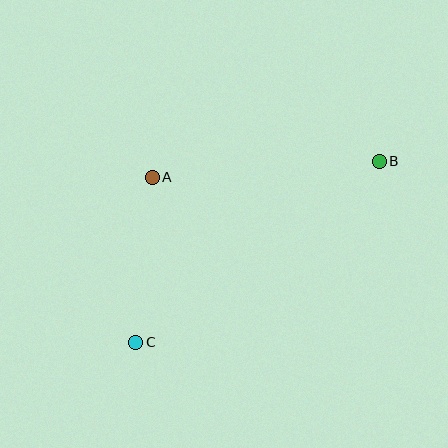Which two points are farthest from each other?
Points B and C are farthest from each other.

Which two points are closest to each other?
Points A and C are closest to each other.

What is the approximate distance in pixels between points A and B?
The distance between A and B is approximately 227 pixels.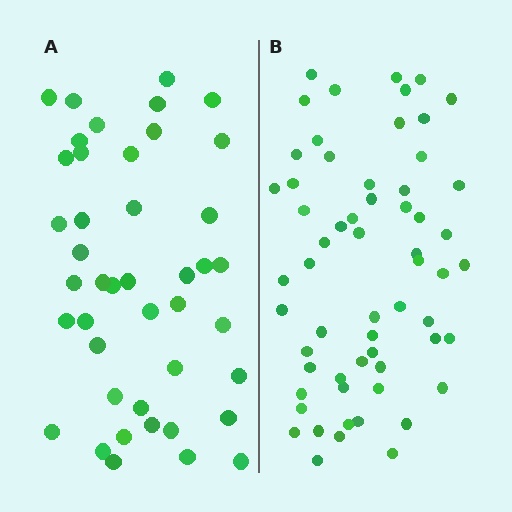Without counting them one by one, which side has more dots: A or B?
Region B (the right region) has more dots.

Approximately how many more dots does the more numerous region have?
Region B has approximately 15 more dots than region A.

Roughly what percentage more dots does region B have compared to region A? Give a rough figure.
About 40% more.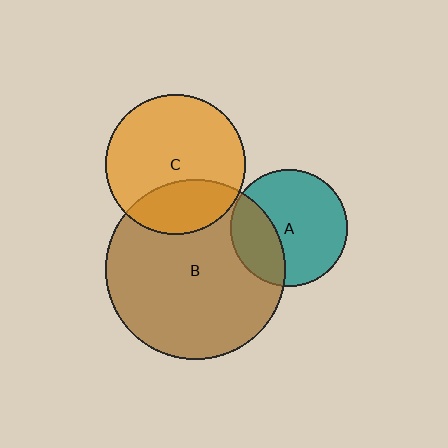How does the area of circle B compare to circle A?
Approximately 2.4 times.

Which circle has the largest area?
Circle B (brown).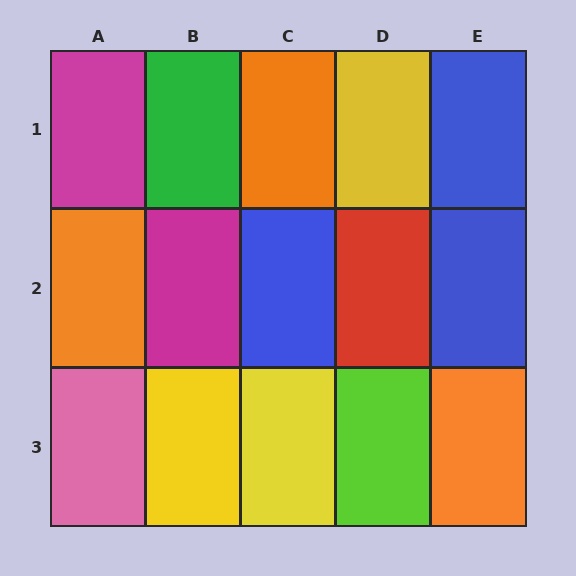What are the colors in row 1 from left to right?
Magenta, green, orange, yellow, blue.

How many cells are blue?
3 cells are blue.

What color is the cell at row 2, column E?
Blue.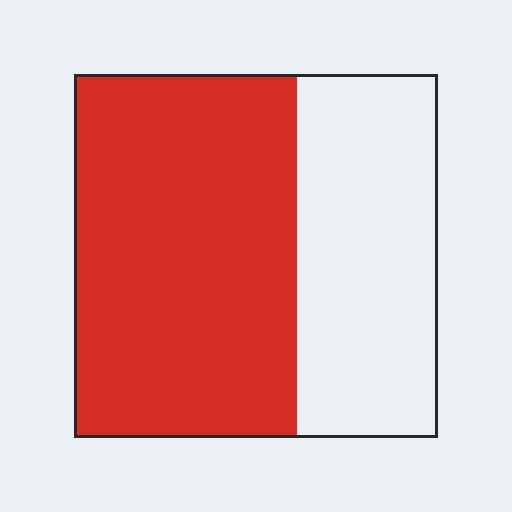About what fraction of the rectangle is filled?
About five eighths (5/8).